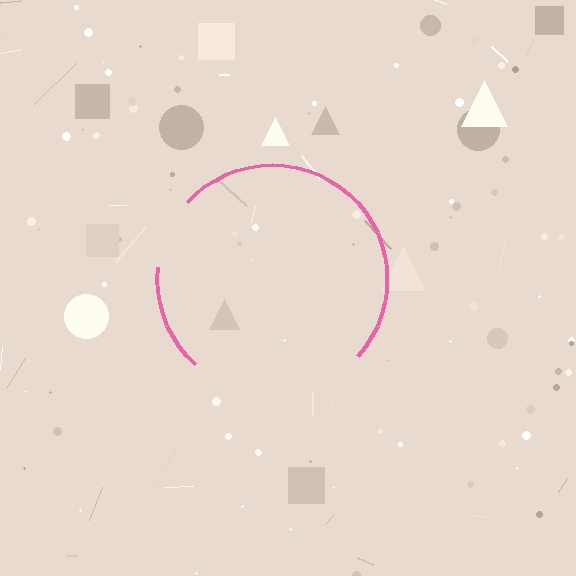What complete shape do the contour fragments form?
The contour fragments form a circle.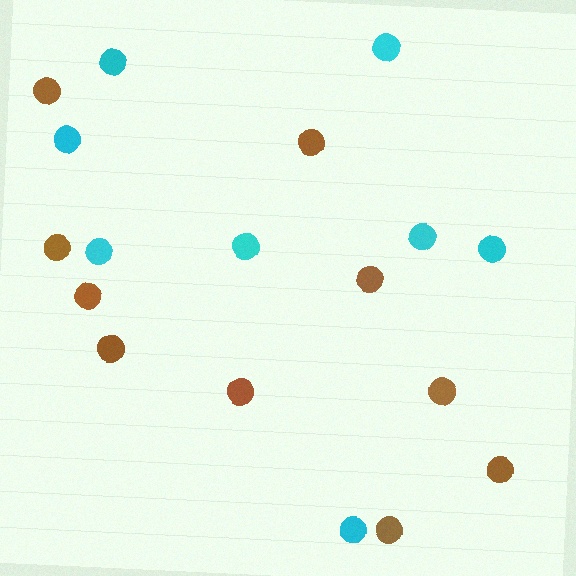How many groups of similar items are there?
There are 2 groups: one group of cyan circles (8) and one group of brown circles (10).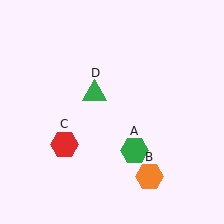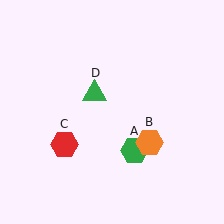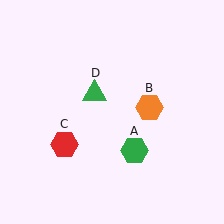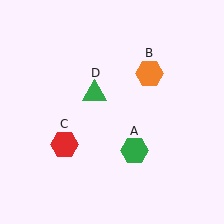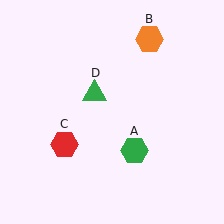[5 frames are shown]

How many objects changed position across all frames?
1 object changed position: orange hexagon (object B).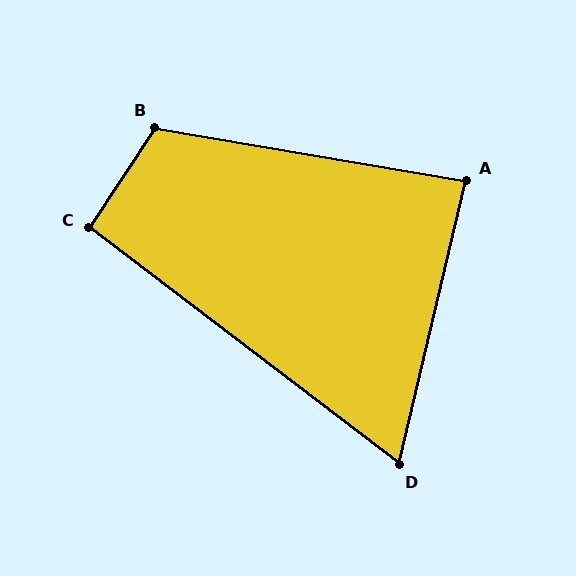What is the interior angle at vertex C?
Approximately 94 degrees (approximately right).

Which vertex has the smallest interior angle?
D, at approximately 66 degrees.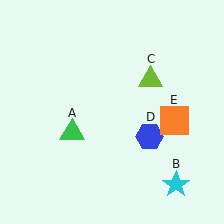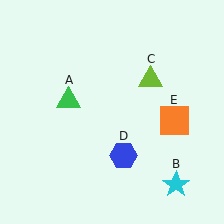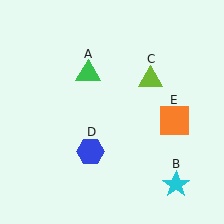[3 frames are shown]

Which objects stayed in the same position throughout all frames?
Cyan star (object B) and lime triangle (object C) and orange square (object E) remained stationary.